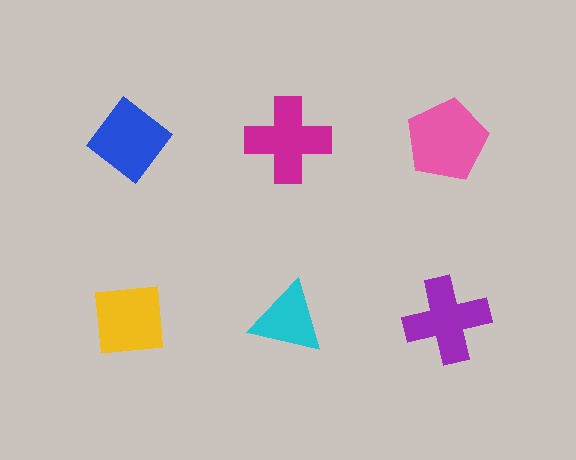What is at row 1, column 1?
A blue diamond.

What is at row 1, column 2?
A magenta cross.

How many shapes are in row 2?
3 shapes.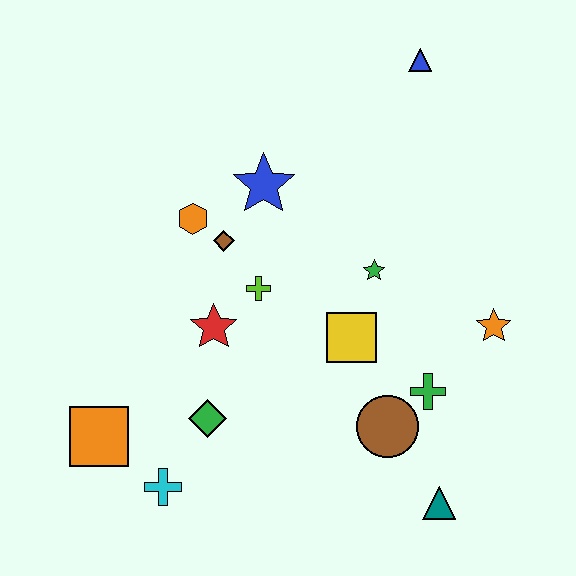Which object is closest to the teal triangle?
The brown circle is closest to the teal triangle.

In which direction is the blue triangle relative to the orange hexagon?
The blue triangle is to the right of the orange hexagon.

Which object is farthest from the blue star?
The teal triangle is farthest from the blue star.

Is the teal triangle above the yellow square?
No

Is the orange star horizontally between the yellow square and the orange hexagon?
No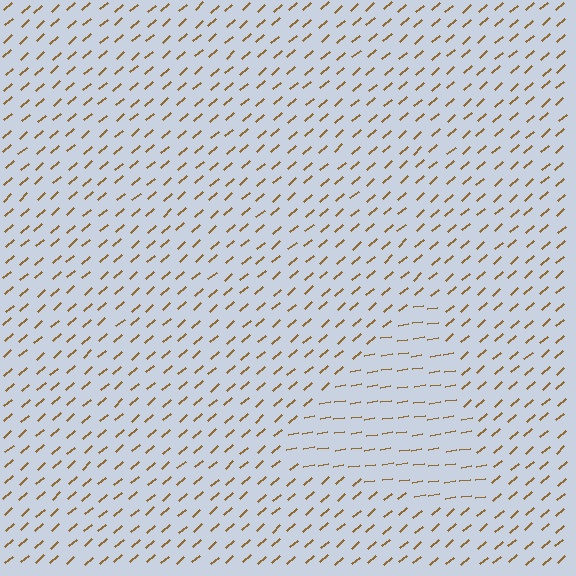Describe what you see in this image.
The image is filled with small brown line segments. A triangle region in the image has lines oriented differently from the surrounding lines, creating a visible texture boundary.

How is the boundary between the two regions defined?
The boundary is defined purely by a change in line orientation (approximately 32 degrees difference). All lines are the same color and thickness.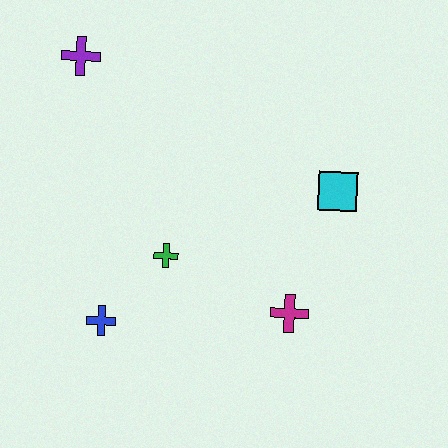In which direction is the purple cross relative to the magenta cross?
The purple cross is above the magenta cross.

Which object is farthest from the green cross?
The purple cross is farthest from the green cross.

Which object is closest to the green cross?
The blue cross is closest to the green cross.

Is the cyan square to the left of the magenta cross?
No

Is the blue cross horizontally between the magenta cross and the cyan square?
No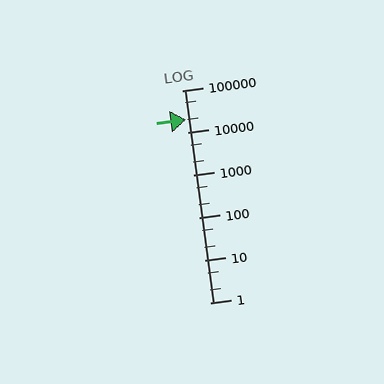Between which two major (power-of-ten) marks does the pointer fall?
The pointer is between 10000 and 100000.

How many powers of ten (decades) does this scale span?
The scale spans 5 decades, from 1 to 100000.